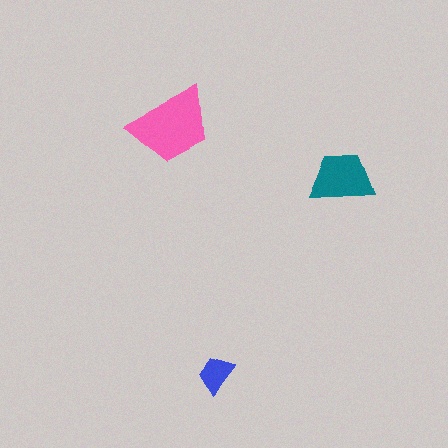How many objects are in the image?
There are 3 objects in the image.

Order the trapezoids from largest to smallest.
the pink one, the teal one, the blue one.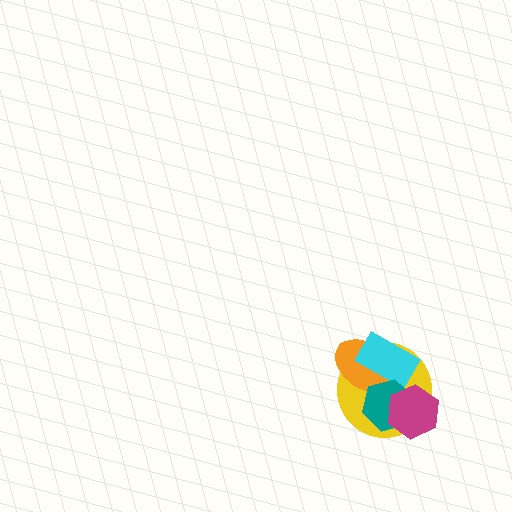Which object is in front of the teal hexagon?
The magenta hexagon is in front of the teal hexagon.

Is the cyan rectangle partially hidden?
Yes, it is partially covered by another shape.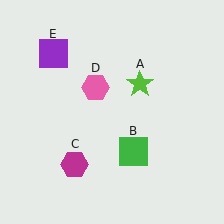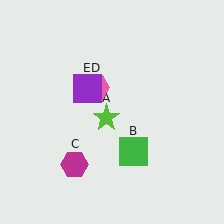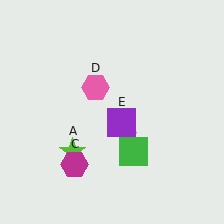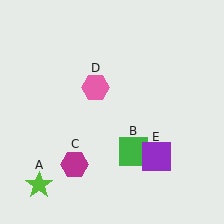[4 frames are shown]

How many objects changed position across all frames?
2 objects changed position: lime star (object A), purple square (object E).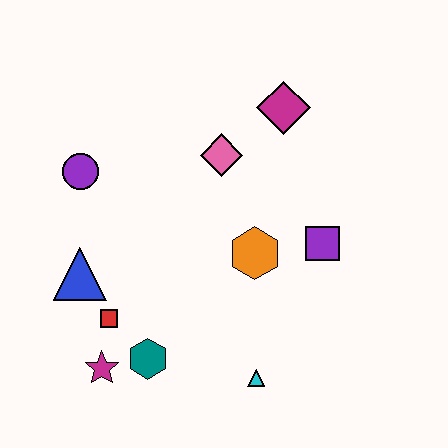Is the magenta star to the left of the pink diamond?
Yes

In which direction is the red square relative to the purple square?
The red square is to the left of the purple square.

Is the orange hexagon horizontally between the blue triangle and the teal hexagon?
No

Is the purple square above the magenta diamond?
No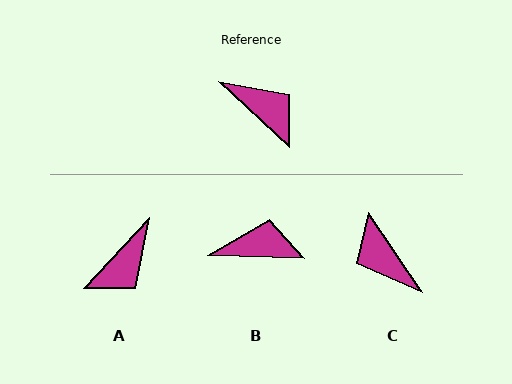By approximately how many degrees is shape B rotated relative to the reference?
Approximately 41 degrees counter-clockwise.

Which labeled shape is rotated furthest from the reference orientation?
C, about 166 degrees away.